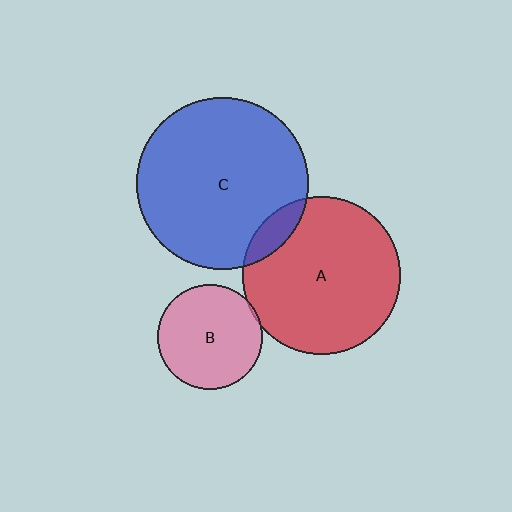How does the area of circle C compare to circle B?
Approximately 2.7 times.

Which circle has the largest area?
Circle C (blue).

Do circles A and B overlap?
Yes.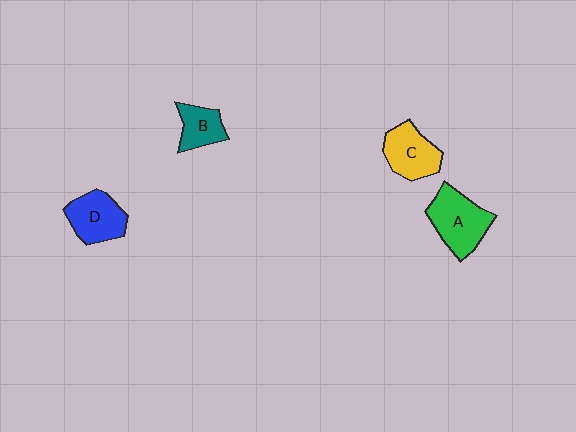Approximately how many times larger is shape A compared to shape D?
Approximately 1.2 times.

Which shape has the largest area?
Shape A (green).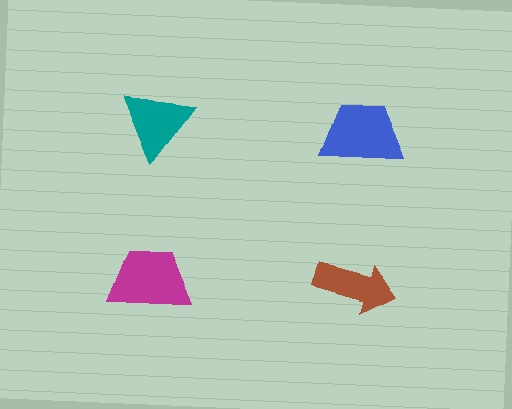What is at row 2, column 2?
A brown arrow.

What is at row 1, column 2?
A blue trapezoid.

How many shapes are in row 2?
2 shapes.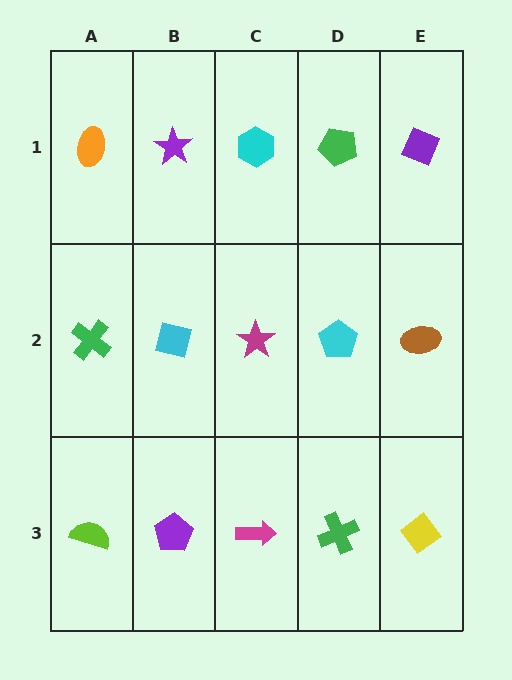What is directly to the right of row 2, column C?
A cyan pentagon.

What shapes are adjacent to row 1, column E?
A brown ellipse (row 2, column E), a green pentagon (row 1, column D).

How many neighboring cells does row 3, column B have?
3.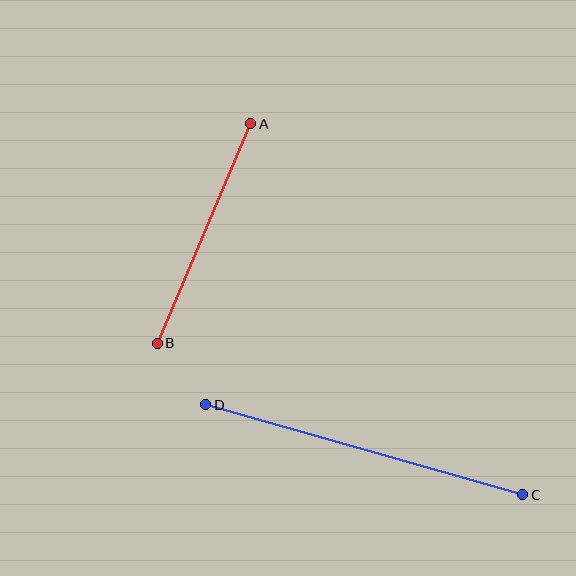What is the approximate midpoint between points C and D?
The midpoint is at approximately (364, 450) pixels.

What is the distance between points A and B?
The distance is approximately 239 pixels.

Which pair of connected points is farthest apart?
Points C and D are farthest apart.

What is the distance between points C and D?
The distance is approximately 330 pixels.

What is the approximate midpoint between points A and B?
The midpoint is at approximately (204, 234) pixels.